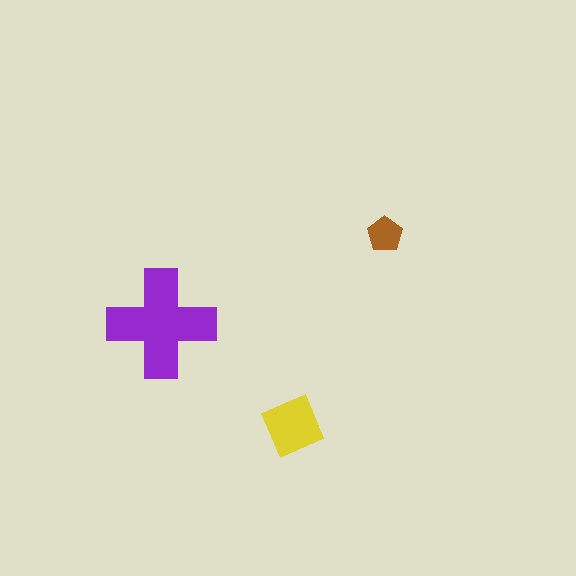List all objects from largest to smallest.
The purple cross, the yellow diamond, the brown pentagon.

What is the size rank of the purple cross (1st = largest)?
1st.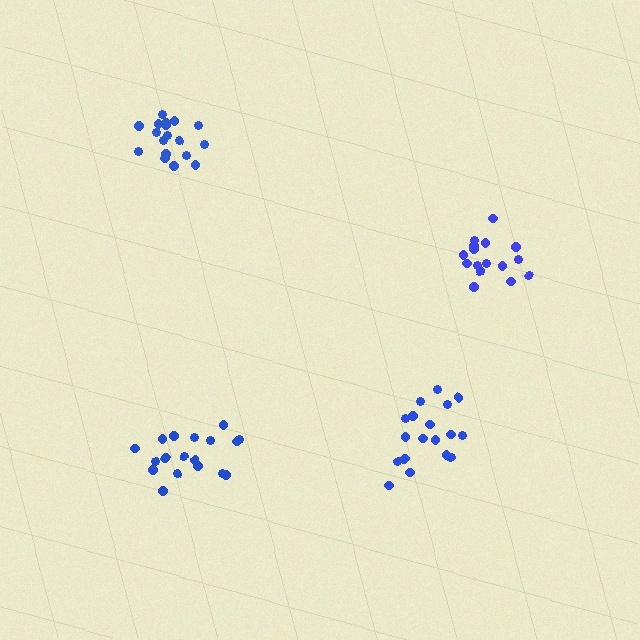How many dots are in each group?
Group 1: 19 dots, Group 2: 18 dots, Group 3: 18 dots, Group 4: 17 dots (72 total).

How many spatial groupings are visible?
There are 4 spatial groupings.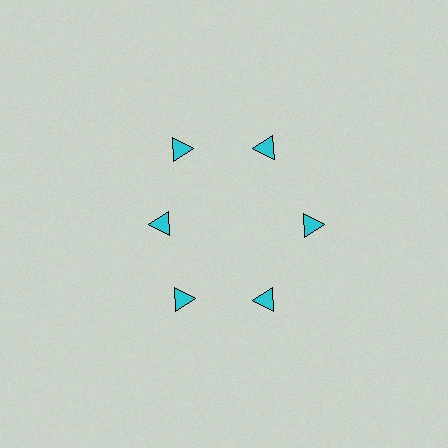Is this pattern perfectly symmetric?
No. The 6 cyan triangles are arranged in a ring, but one element near the 9 o'clock position is pulled inward toward the center, breaking the 6-fold rotational symmetry.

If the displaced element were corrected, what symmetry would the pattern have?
It would have 6-fold rotational symmetry — the pattern would map onto itself every 60 degrees.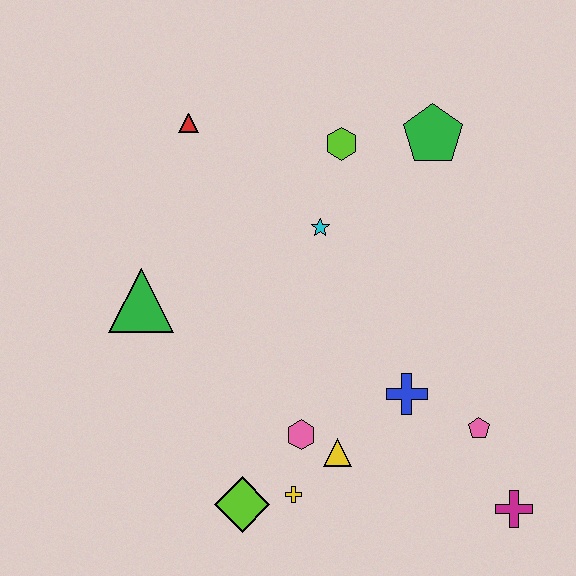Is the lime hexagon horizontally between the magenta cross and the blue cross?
No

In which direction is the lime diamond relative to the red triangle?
The lime diamond is below the red triangle.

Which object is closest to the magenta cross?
The pink pentagon is closest to the magenta cross.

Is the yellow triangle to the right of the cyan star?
Yes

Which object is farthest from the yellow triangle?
The red triangle is farthest from the yellow triangle.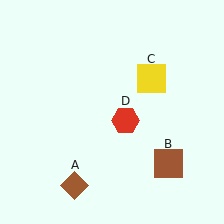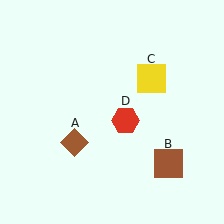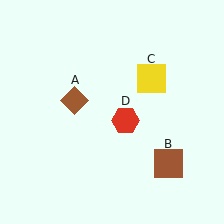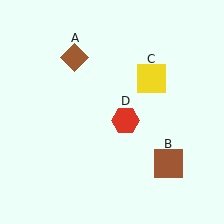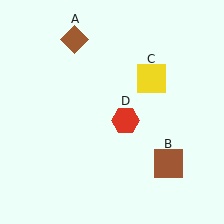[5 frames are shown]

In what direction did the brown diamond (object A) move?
The brown diamond (object A) moved up.